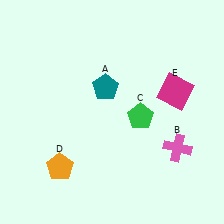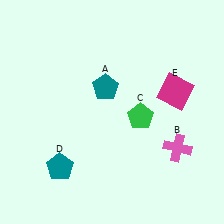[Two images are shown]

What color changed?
The pentagon (D) changed from orange in Image 1 to teal in Image 2.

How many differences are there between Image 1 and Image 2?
There is 1 difference between the two images.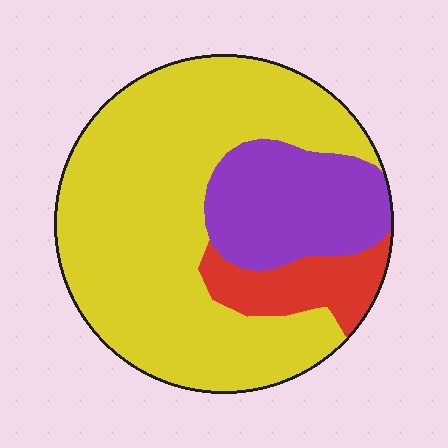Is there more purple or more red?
Purple.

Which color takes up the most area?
Yellow, at roughly 65%.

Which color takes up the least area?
Red, at roughly 10%.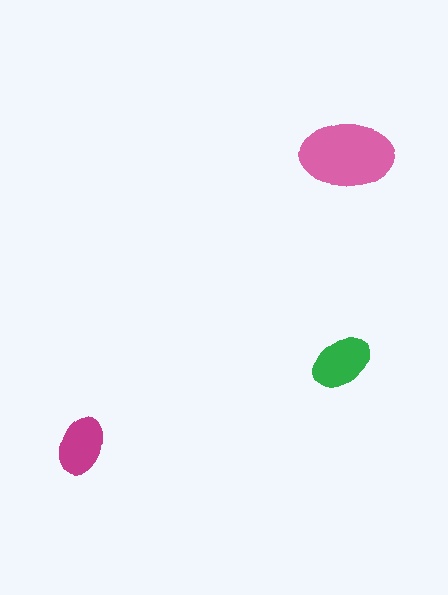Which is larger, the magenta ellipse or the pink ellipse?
The pink one.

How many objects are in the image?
There are 3 objects in the image.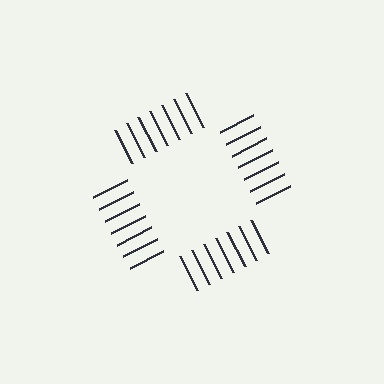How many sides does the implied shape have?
4 sides — the line-ends trace a square.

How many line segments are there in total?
28 — 7 along each of the 4 edges.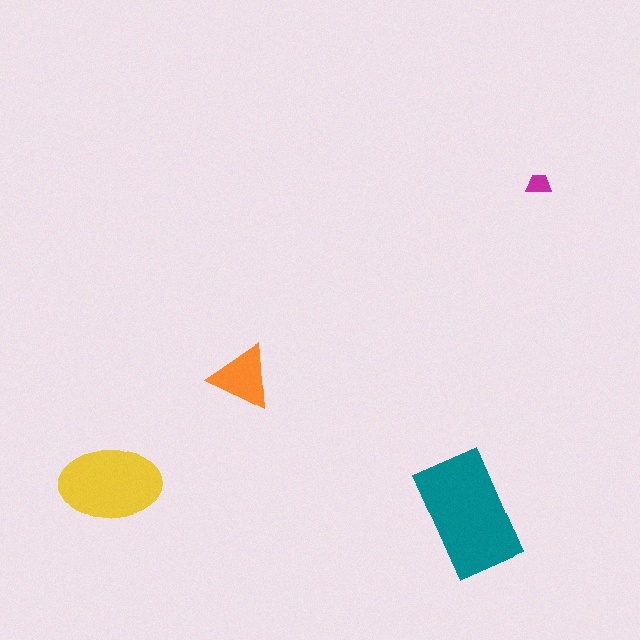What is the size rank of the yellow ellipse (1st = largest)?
2nd.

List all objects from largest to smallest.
The teal rectangle, the yellow ellipse, the orange triangle, the magenta trapezoid.